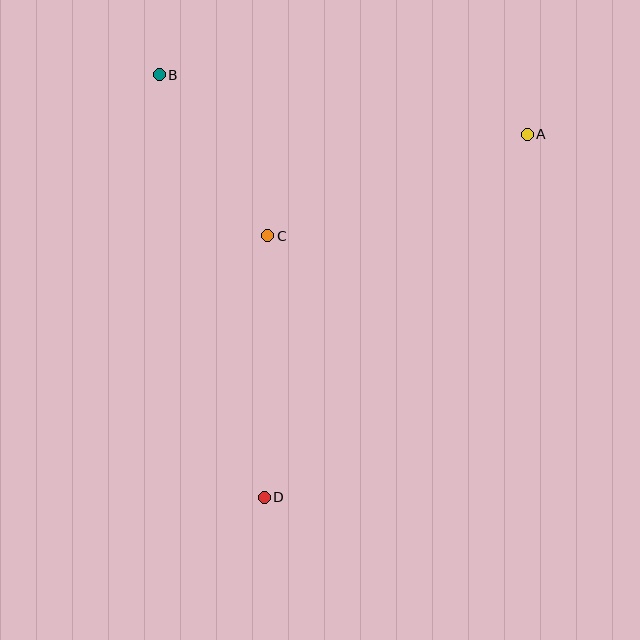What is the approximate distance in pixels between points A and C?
The distance between A and C is approximately 279 pixels.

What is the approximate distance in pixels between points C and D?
The distance between C and D is approximately 262 pixels.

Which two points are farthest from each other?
Points A and D are farthest from each other.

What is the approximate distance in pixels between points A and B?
The distance between A and B is approximately 373 pixels.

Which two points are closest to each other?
Points B and C are closest to each other.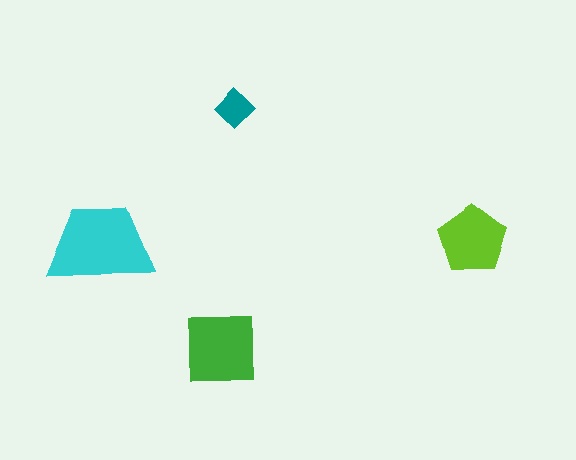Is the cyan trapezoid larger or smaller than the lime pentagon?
Larger.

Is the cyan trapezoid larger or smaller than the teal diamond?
Larger.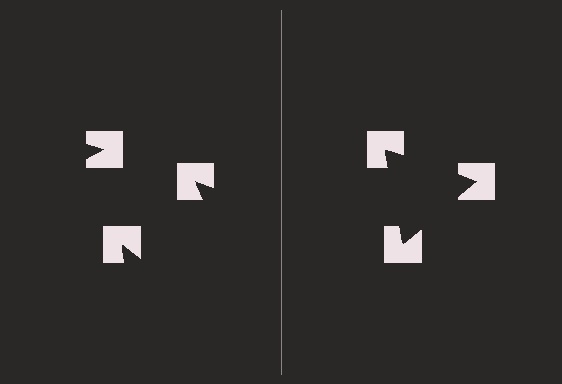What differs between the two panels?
The notched squares are positioned identically on both sides; only the wedge orientations differ. On the right they align to a triangle; on the left they are misaligned.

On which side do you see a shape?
An illusory triangle appears on the right side. On the left side the wedge cuts are rotated, so no coherent shape forms.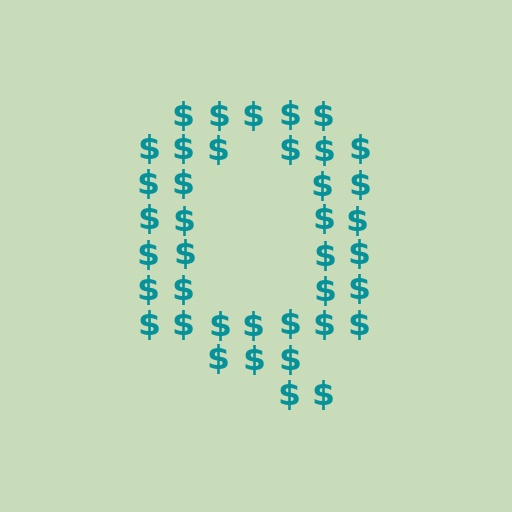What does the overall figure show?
The overall figure shows the letter Q.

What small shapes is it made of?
It is made of small dollar signs.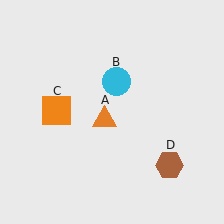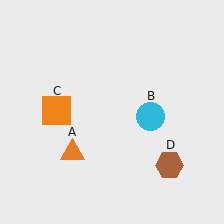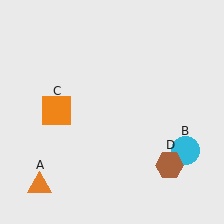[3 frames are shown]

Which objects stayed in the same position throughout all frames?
Orange square (object C) and brown hexagon (object D) remained stationary.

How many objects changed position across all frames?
2 objects changed position: orange triangle (object A), cyan circle (object B).